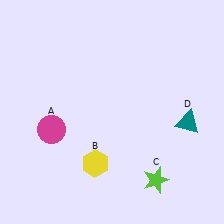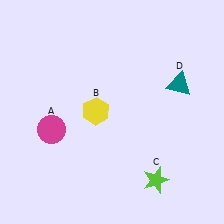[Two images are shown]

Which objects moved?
The objects that moved are: the yellow hexagon (B), the teal triangle (D).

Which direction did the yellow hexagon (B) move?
The yellow hexagon (B) moved up.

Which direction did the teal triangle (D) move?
The teal triangle (D) moved up.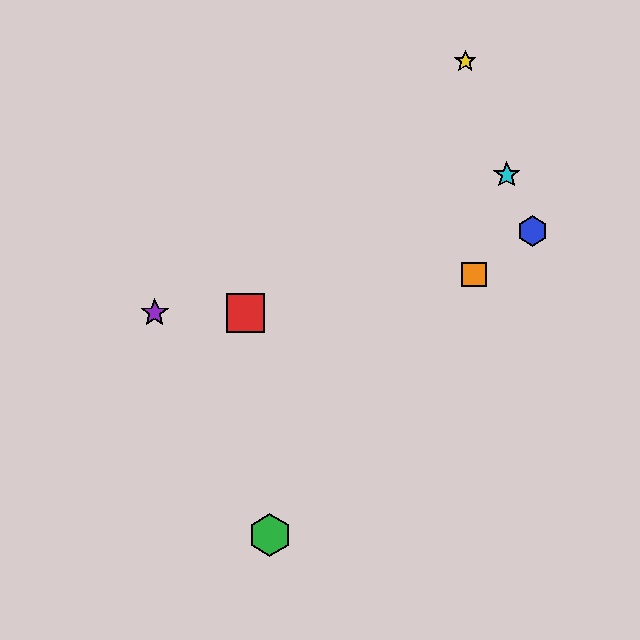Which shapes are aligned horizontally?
The red square, the purple star are aligned horizontally.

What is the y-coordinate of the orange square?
The orange square is at y≈274.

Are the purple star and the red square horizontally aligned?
Yes, both are at y≈313.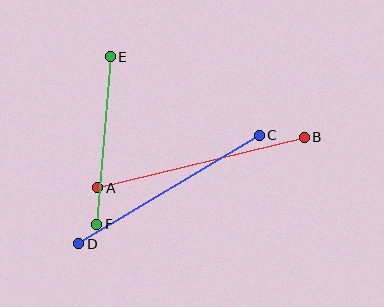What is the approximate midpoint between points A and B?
The midpoint is at approximately (201, 163) pixels.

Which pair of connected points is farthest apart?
Points A and B are farthest apart.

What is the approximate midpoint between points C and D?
The midpoint is at approximately (169, 190) pixels.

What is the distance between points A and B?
The distance is approximately 213 pixels.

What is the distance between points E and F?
The distance is approximately 168 pixels.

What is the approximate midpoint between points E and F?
The midpoint is at approximately (104, 140) pixels.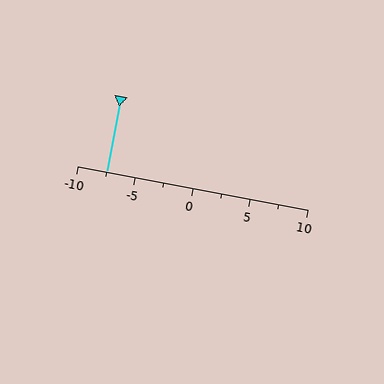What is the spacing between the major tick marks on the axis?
The major ticks are spaced 5 apart.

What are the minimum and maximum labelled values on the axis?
The axis runs from -10 to 10.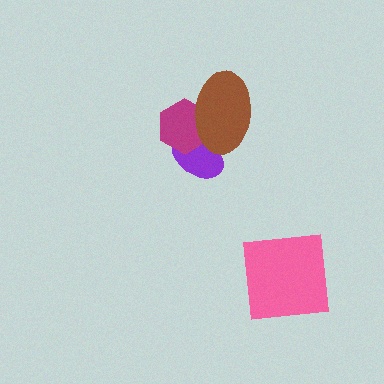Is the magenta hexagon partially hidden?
Yes, it is partially covered by another shape.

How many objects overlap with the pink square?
0 objects overlap with the pink square.